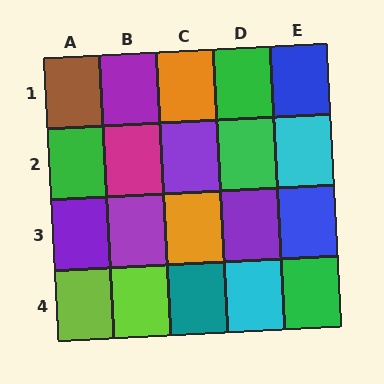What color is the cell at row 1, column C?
Orange.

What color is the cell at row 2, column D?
Green.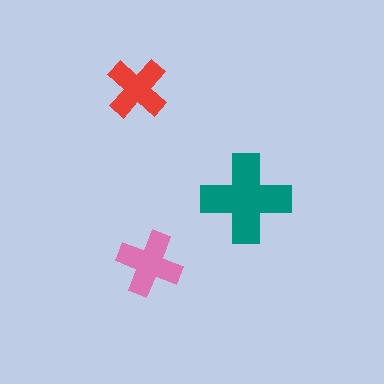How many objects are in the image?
There are 3 objects in the image.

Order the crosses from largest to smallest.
the teal one, the pink one, the red one.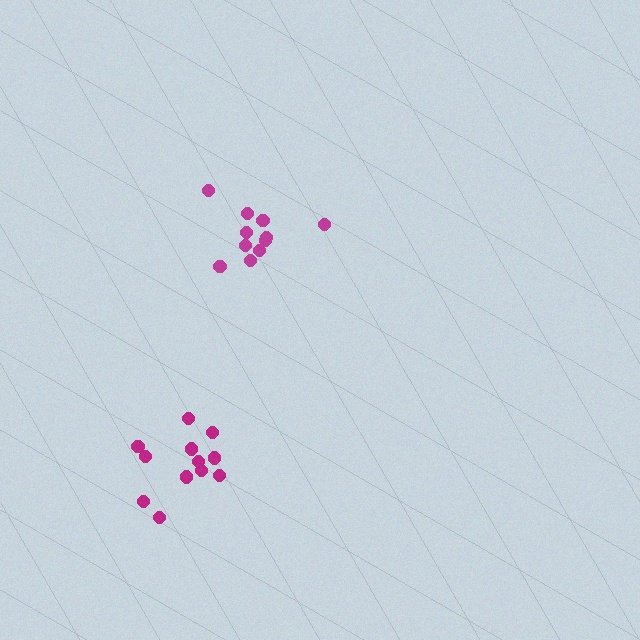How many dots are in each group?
Group 1: 12 dots, Group 2: 11 dots (23 total).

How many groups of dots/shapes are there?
There are 2 groups.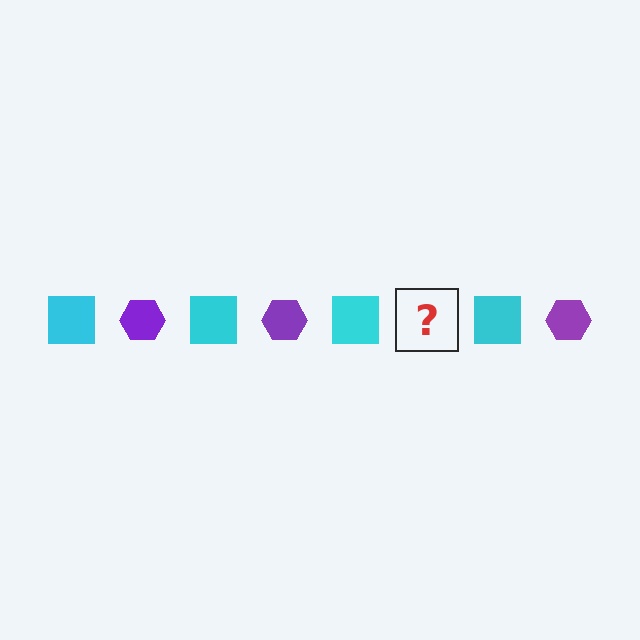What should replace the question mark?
The question mark should be replaced with a purple hexagon.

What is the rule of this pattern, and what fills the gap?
The rule is that the pattern alternates between cyan square and purple hexagon. The gap should be filled with a purple hexagon.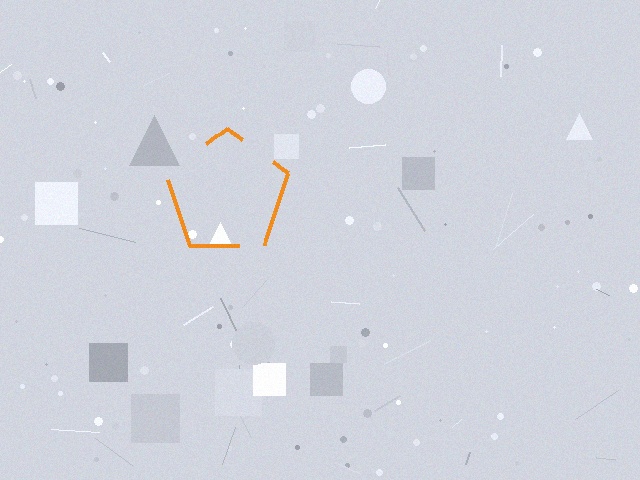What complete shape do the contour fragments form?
The contour fragments form a pentagon.